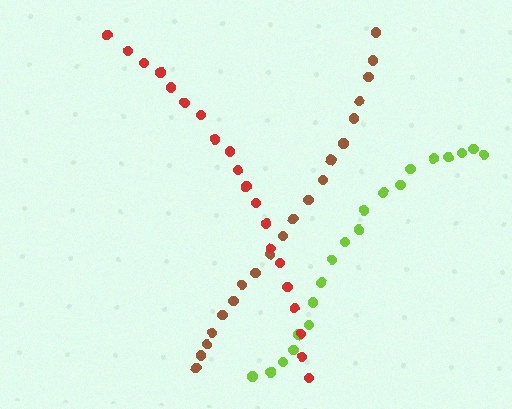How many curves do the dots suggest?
There are 3 distinct paths.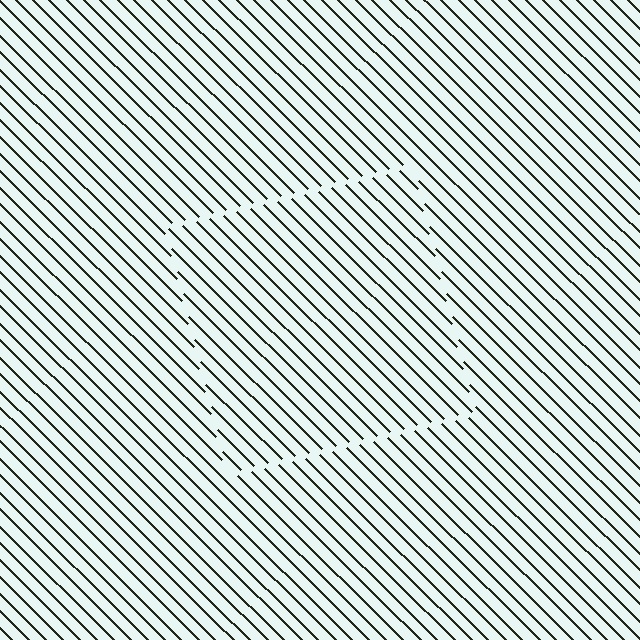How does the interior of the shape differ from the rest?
The interior of the shape contains the same grating, shifted by half a period — the contour is defined by the phase discontinuity where line-ends from the inner and outer gratings abut.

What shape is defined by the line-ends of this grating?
An illusory square. The interior of the shape contains the same grating, shifted by half a period — the contour is defined by the phase discontinuity where line-ends from the inner and outer gratings abut.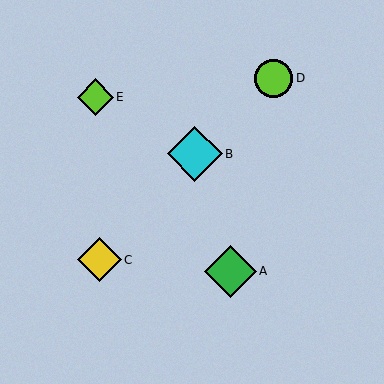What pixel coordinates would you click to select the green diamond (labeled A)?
Click at (230, 271) to select the green diamond A.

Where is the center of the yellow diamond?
The center of the yellow diamond is at (99, 260).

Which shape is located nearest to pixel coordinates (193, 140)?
The cyan diamond (labeled B) at (195, 154) is nearest to that location.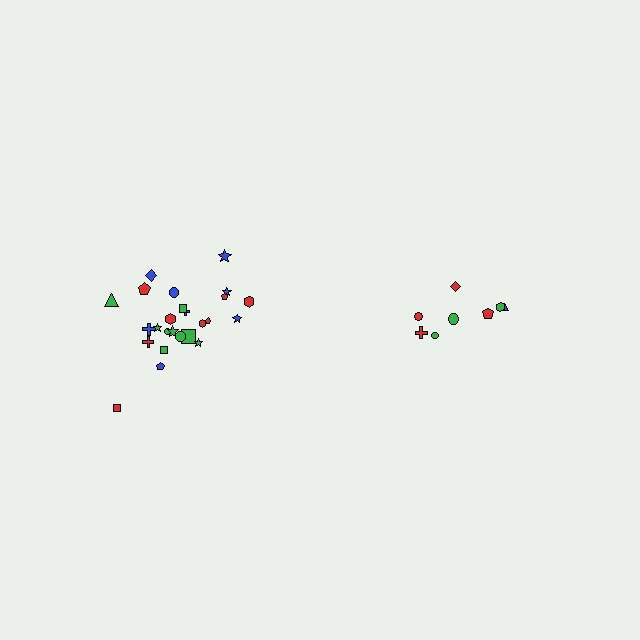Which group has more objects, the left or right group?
The left group.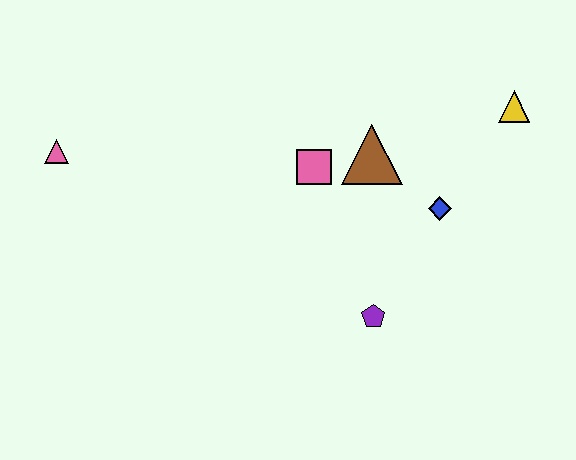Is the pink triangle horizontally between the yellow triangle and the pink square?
No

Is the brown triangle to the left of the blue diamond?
Yes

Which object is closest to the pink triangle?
The pink square is closest to the pink triangle.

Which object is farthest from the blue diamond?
The pink triangle is farthest from the blue diamond.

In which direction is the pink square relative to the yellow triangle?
The pink square is to the left of the yellow triangle.